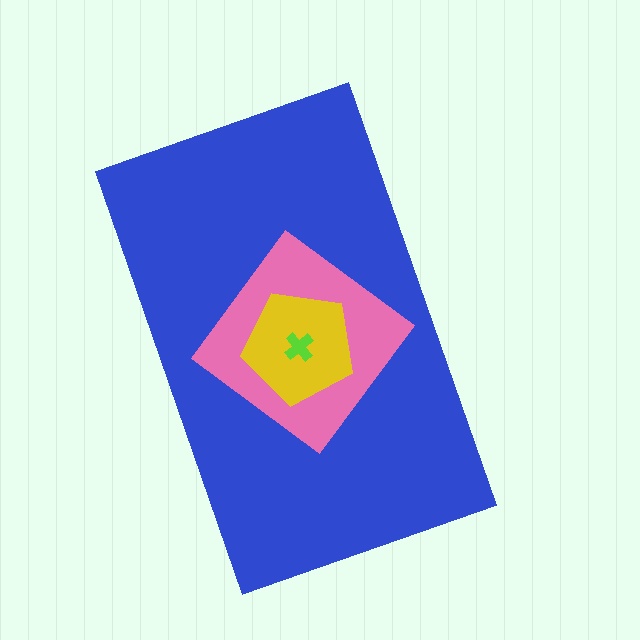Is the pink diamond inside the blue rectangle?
Yes.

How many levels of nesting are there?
4.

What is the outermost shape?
The blue rectangle.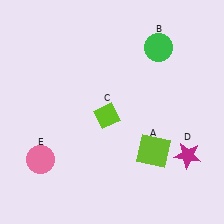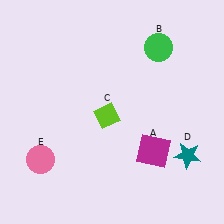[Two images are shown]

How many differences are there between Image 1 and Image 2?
There are 2 differences between the two images.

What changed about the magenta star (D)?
In Image 1, D is magenta. In Image 2, it changed to teal.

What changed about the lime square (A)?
In Image 1, A is lime. In Image 2, it changed to magenta.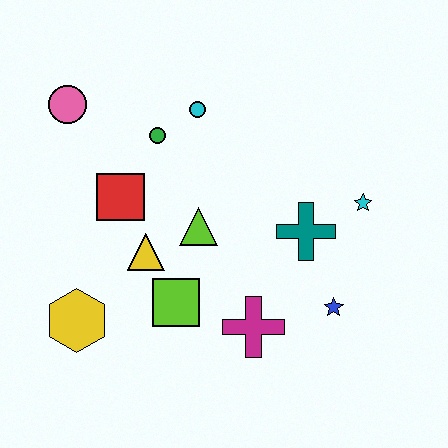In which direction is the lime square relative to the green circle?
The lime square is below the green circle.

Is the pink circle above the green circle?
Yes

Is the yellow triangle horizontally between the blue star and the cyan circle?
No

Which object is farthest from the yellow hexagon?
The cyan star is farthest from the yellow hexagon.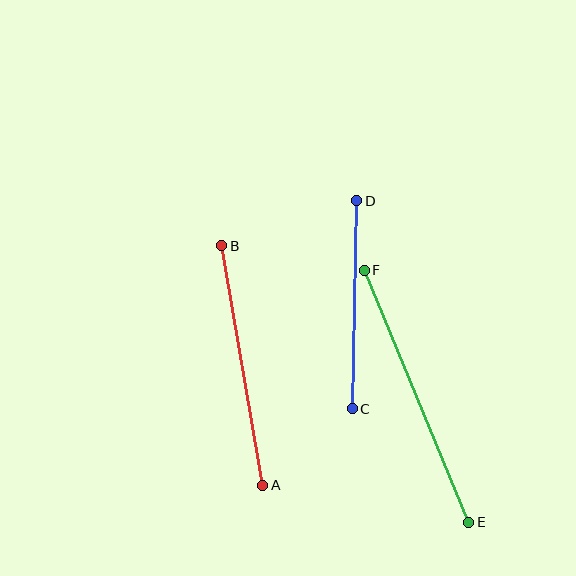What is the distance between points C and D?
The distance is approximately 208 pixels.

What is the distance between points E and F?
The distance is approximately 273 pixels.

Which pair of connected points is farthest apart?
Points E and F are farthest apart.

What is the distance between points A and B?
The distance is approximately 243 pixels.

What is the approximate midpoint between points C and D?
The midpoint is at approximately (354, 305) pixels.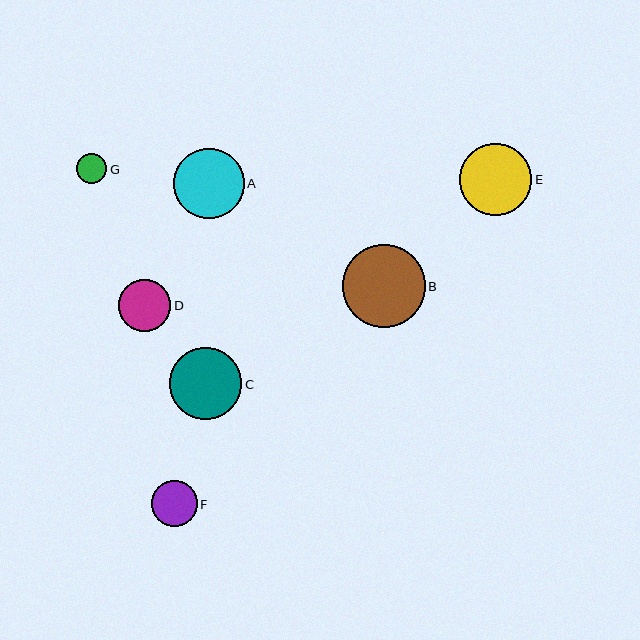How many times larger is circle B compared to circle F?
Circle B is approximately 1.8 times the size of circle F.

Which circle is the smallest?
Circle G is the smallest with a size of approximately 30 pixels.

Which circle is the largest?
Circle B is the largest with a size of approximately 83 pixels.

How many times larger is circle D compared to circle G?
Circle D is approximately 1.8 times the size of circle G.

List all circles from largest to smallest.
From largest to smallest: B, C, E, A, D, F, G.